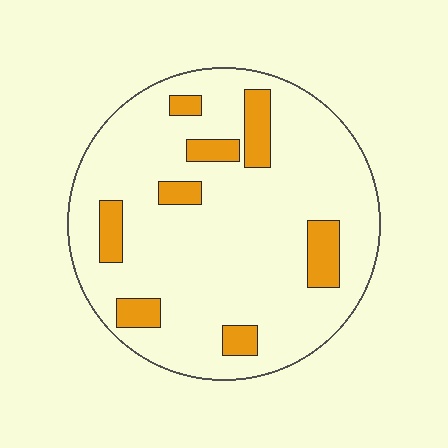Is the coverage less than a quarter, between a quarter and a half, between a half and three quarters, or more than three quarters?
Less than a quarter.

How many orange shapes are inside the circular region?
8.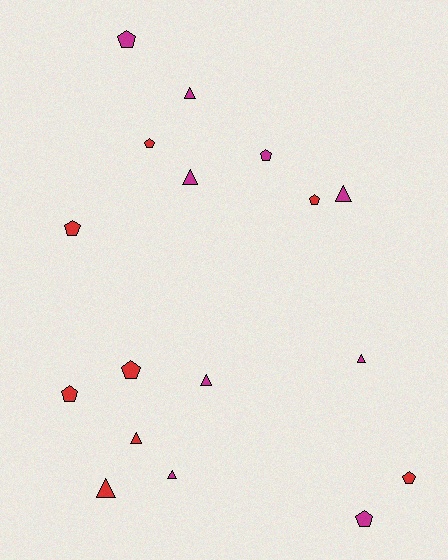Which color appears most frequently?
Magenta, with 9 objects.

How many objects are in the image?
There are 17 objects.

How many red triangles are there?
There are 2 red triangles.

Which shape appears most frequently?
Pentagon, with 9 objects.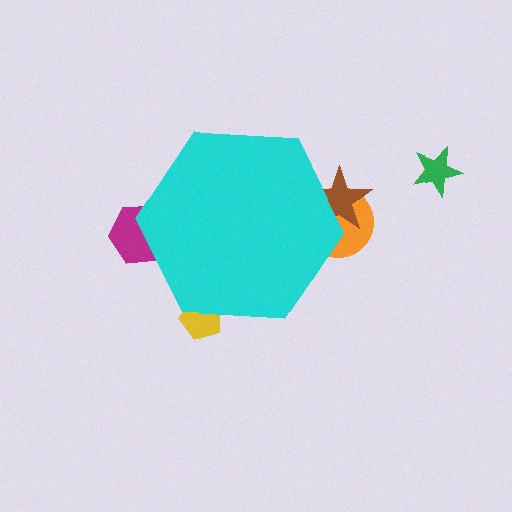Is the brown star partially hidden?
Yes, the brown star is partially hidden behind the cyan hexagon.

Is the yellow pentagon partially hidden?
Yes, the yellow pentagon is partially hidden behind the cyan hexagon.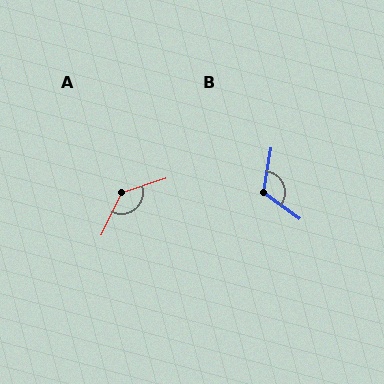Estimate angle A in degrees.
Approximately 133 degrees.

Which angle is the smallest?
B, at approximately 116 degrees.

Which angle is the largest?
A, at approximately 133 degrees.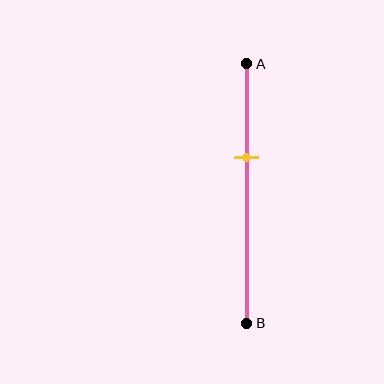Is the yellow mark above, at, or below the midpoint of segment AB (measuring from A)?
The yellow mark is above the midpoint of segment AB.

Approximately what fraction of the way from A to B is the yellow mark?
The yellow mark is approximately 35% of the way from A to B.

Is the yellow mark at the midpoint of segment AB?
No, the mark is at about 35% from A, not at the 50% midpoint.